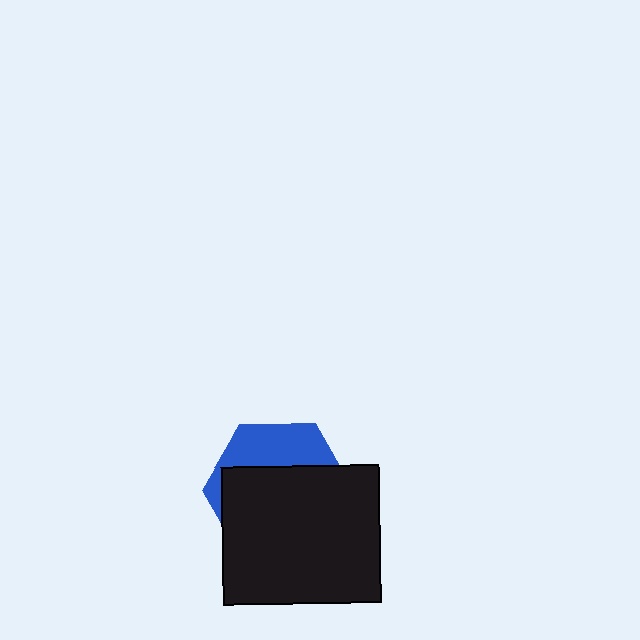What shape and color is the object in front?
The object in front is a black rectangle.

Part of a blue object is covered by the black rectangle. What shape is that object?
It is a hexagon.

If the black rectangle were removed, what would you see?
You would see the complete blue hexagon.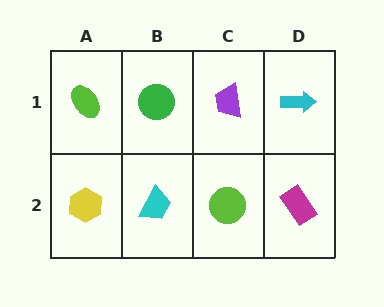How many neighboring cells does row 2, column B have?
3.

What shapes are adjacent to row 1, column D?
A magenta rectangle (row 2, column D), a purple trapezoid (row 1, column C).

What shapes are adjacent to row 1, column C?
A lime circle (row 2, column C), a green circle (row 1, column B), a cyan arrow (row 1, column D).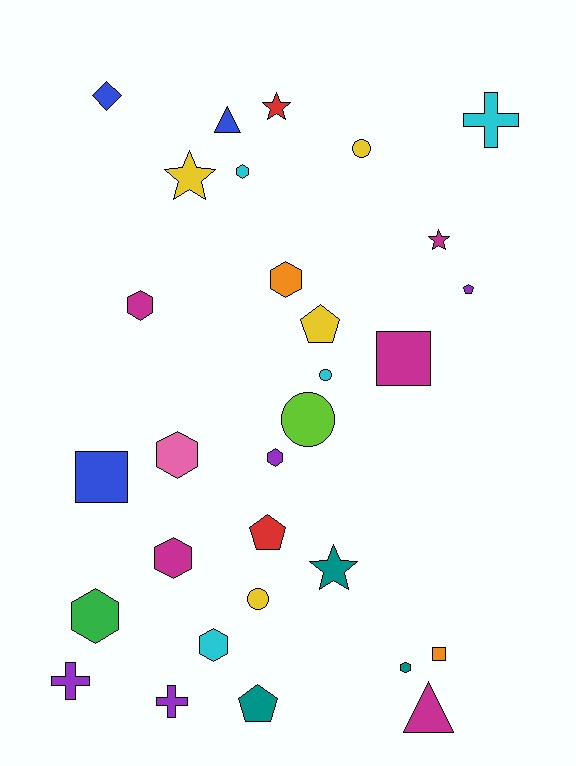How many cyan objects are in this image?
There are 4 cyan objects.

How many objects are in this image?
There are 30 objects.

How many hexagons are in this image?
There are 9 hexagons.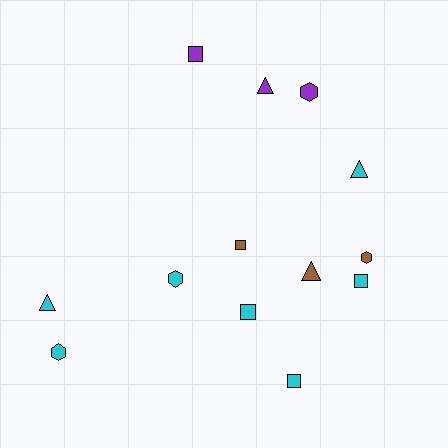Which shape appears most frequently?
Square, with 5 objects.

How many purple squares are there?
There is 1 purple square.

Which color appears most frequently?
Cyan, with 7 objects.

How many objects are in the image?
There are 13 objects.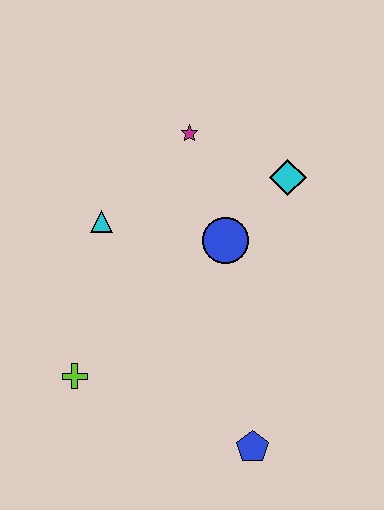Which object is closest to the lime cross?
The cyan triangle is closest to the lime cross.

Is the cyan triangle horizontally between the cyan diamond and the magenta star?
No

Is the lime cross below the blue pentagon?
No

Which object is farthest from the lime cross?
The cyan diamond is farthest from the lime cross.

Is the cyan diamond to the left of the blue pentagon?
No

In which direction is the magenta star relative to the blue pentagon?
The magenta star is above the blue pentagon.